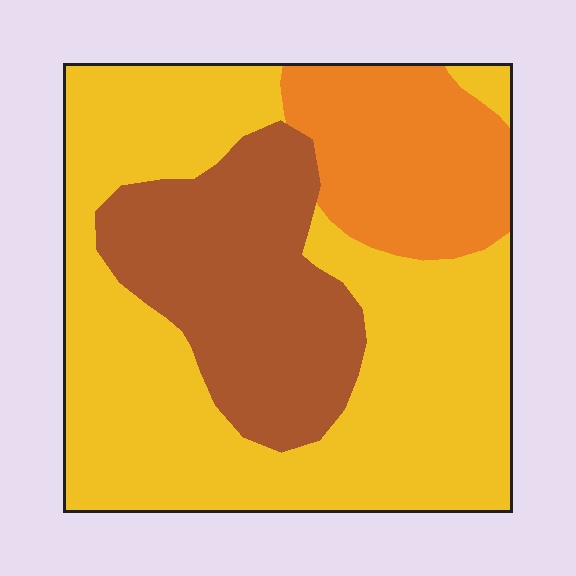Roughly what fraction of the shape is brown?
Brown covers around 25% of the shape.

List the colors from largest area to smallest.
From largest to smallest: yellow, brown, orange.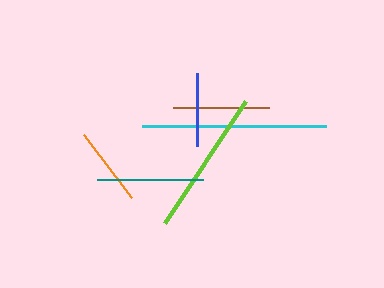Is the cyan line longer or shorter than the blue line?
The cyan line is longer than the blue line.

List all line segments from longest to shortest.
From longest to shortest: cyan, lime, teal, brown, orange, blue.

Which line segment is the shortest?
The blue line is the shortest at approximately 72 pixels.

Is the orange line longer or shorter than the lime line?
The lime line is longer than the orange line.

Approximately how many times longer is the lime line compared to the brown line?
The lime line is approximately 1.5 times the length of the brown line.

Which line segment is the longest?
The cyan line is the longest at approximately 184 pixels.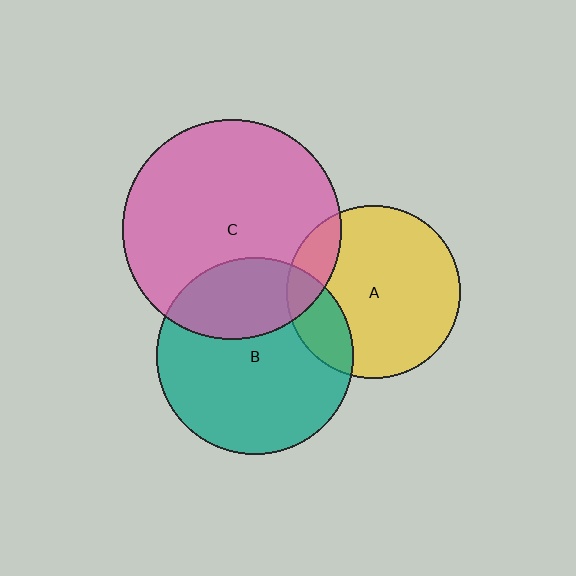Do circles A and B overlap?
Yes.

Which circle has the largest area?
Circle C (pink).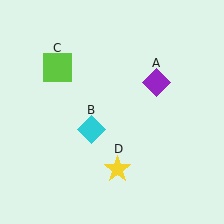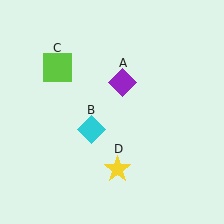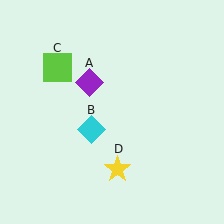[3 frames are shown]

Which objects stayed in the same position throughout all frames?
Cyan diamond (object B) and lime square (object C) and yellow star (object D) remained stationary.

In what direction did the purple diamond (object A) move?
The purple diamond (object A) moved left.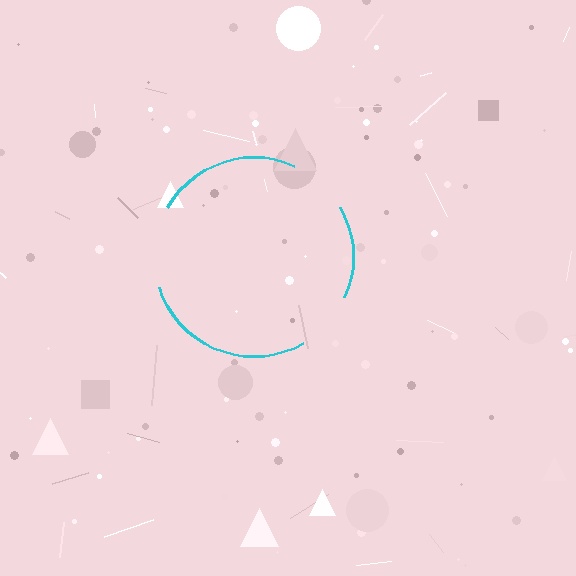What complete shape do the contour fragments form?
The contour fragments form a circle.